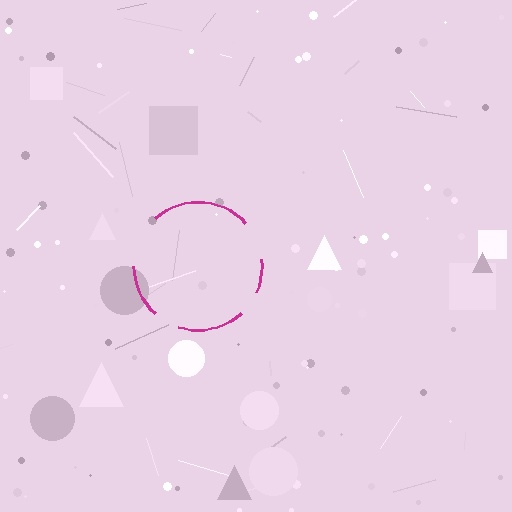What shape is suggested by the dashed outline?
The dashed outline suggests a circle.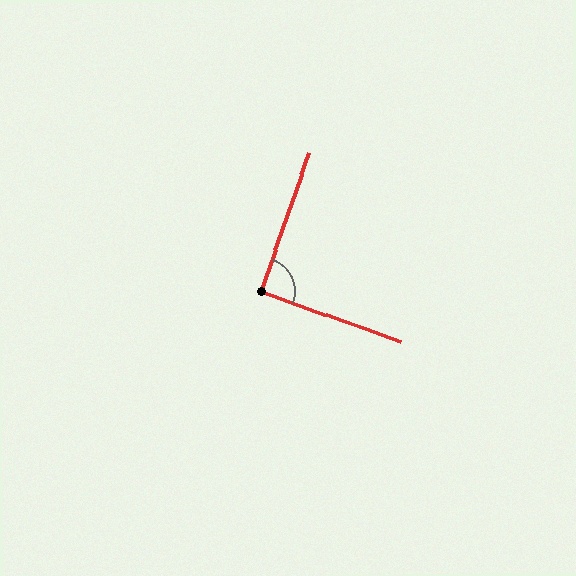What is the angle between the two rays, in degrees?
Approximately 91 degrees.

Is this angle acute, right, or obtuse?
It is approximately a right angle.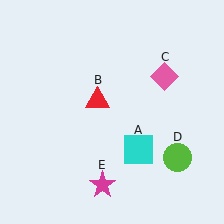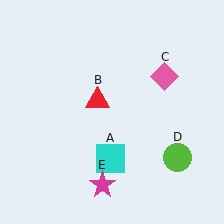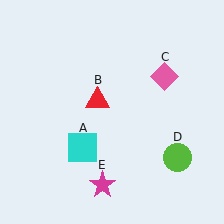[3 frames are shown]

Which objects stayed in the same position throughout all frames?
Red triangle (object B) and pink diamond (object C) and lime circle (object D) and magenta star (object E) remained stationary.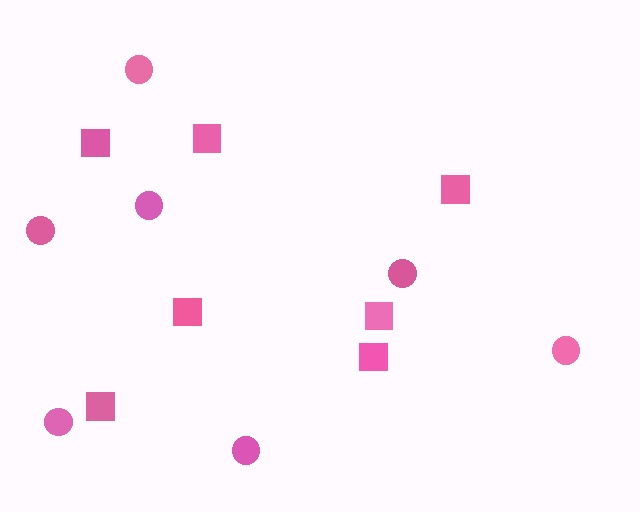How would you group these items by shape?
There are 2 groups: one group of squares (7) and one group of circles (7).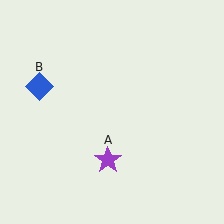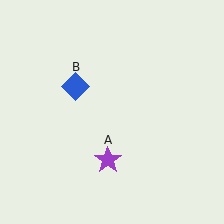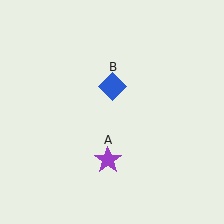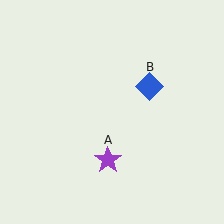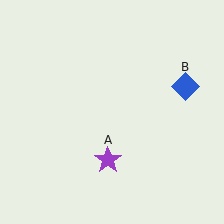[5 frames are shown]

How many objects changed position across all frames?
1 object changed position: blue diamond (object B).